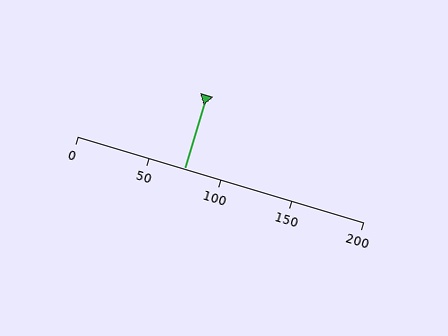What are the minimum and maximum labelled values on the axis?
The axis runs from 0 to 200.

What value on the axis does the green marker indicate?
The marker indicates approximately 75.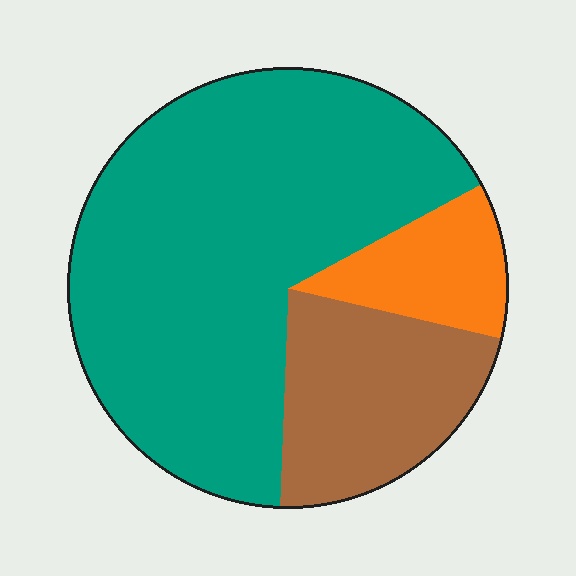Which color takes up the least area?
Orange, at roughly 10%.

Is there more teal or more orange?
Teal.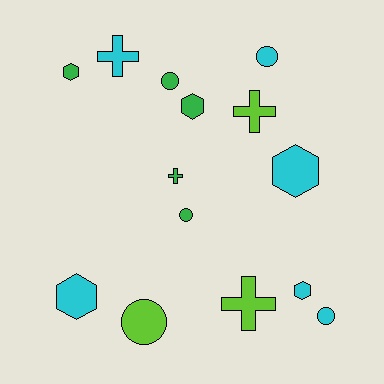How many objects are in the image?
There are 14 objects.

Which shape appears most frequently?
Circle, with 5 objects.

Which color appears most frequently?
Cyan, with 6 objects.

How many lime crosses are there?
There are 2 lime crosses.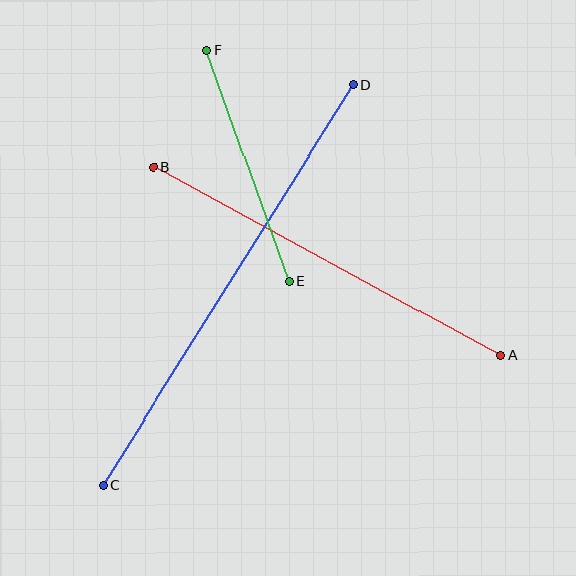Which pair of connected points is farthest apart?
Points C and D are farthest apart.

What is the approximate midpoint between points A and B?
The midpoint is at approximately (327, 261) pixels.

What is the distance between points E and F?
The distance is approximately 245 pixels.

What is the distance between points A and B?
The distance is approximately 396 pixels.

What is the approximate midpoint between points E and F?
The midpoint is at approximately (248, 166) pixels.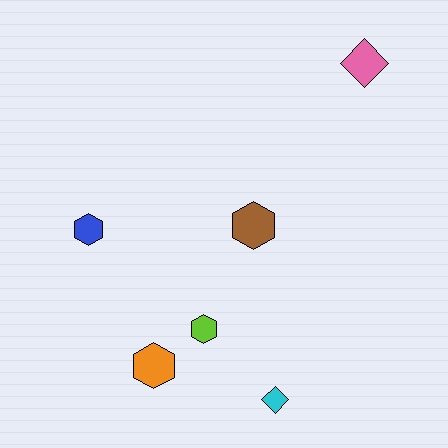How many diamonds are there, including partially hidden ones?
There are 2 diamonds.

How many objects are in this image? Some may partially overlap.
There are 6 objects.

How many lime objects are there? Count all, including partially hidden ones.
There is 1 lime object.